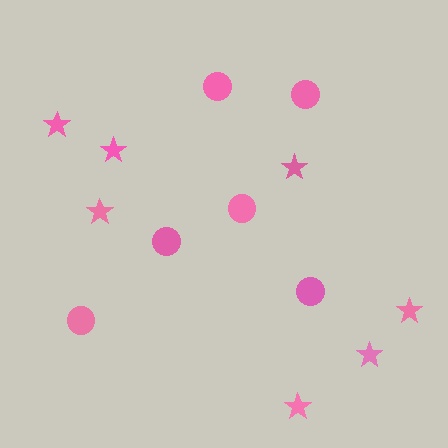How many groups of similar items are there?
There are 2 groups: one group of stars (7) and one group of circles (6).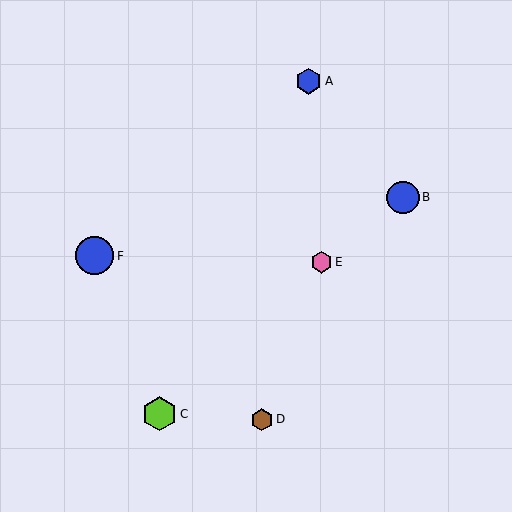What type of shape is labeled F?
Shape F is a blue circle.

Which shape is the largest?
The blue circle (labeled F) is the largest.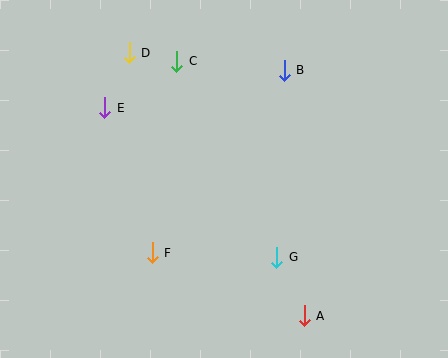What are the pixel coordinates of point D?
Point D is at (129, 53).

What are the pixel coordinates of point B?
Point B is at (284, 70).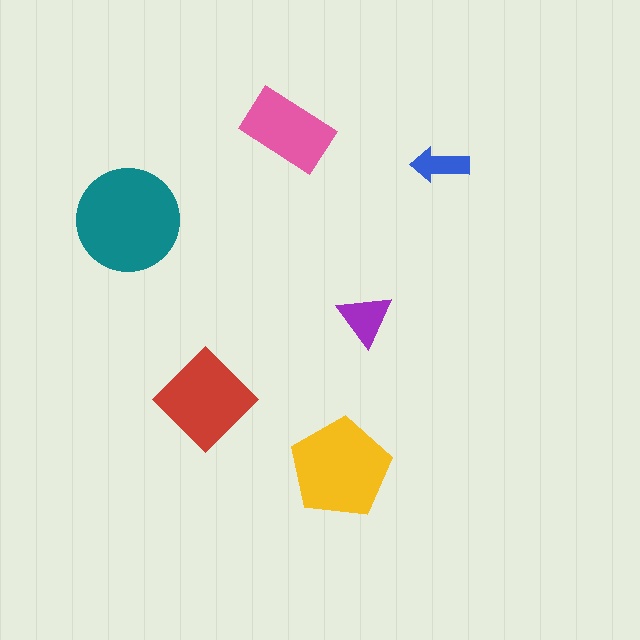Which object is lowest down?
The yellow pentagon is bottommost.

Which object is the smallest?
The blue arrow.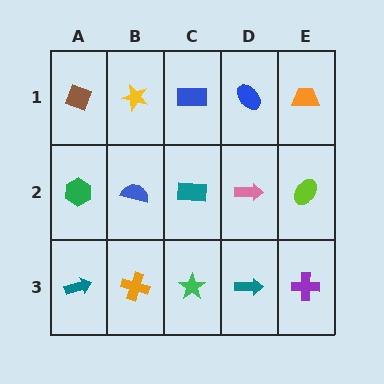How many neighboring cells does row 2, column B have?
4.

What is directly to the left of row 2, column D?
A teal rectangle.